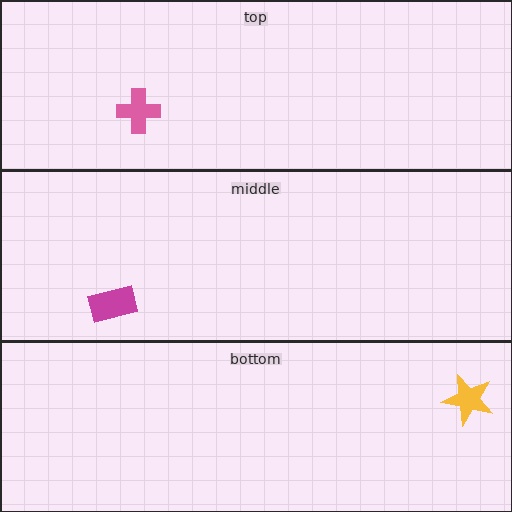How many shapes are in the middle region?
1.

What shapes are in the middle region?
The magenta rectangle.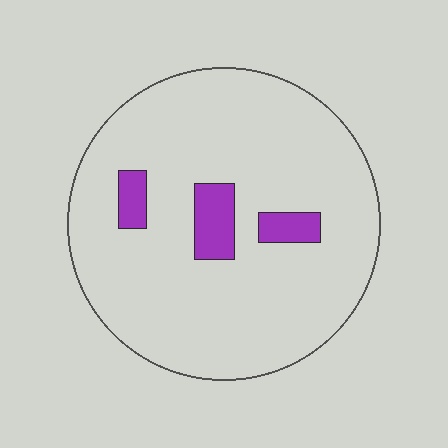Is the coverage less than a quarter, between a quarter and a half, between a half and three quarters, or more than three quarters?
Less than a quarter.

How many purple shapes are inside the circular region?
3.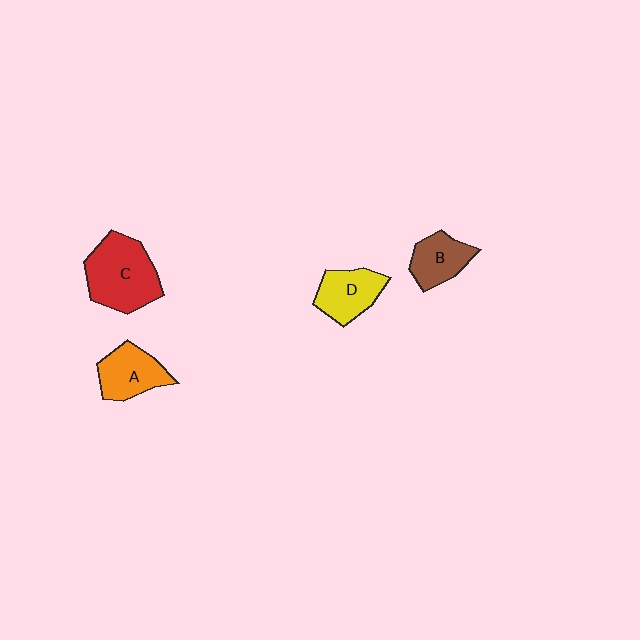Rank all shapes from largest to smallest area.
From largest to smallest: C (red), A (orange), D (yellow), B (brown).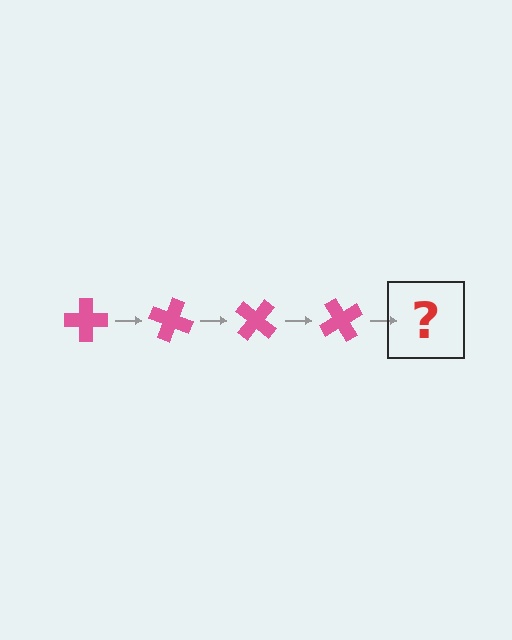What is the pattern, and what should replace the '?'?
The pattern is that the cross rotates 20 degrees each step. The '?' should be a pink cross rotated 80 degrees.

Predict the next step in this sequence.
The next step is a pink cross rotated 80 degrees.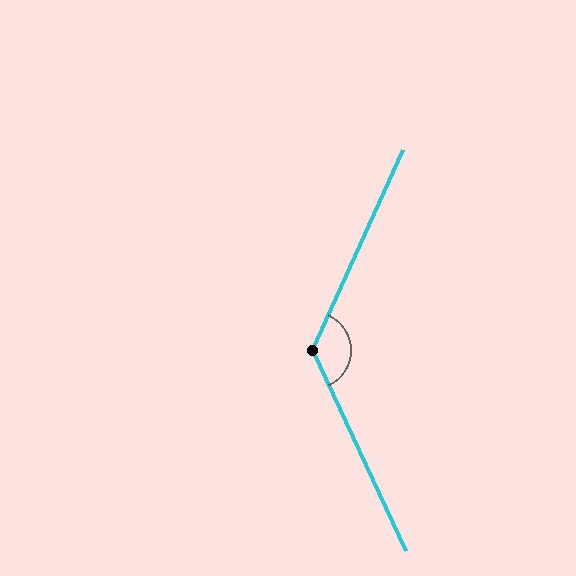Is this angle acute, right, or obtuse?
It is obtuse.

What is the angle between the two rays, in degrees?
Approximately 131 degrees.